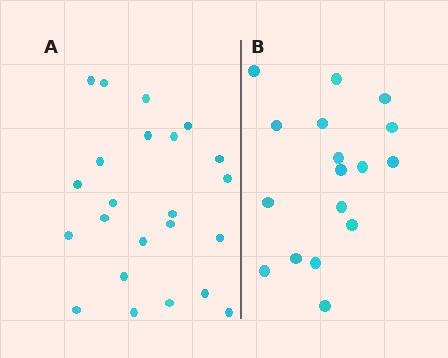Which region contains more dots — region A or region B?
Region A (the left region) has more dots.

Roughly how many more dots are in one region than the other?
Region A has about 6 more dots than region B.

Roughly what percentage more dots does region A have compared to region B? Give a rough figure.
About 35% more.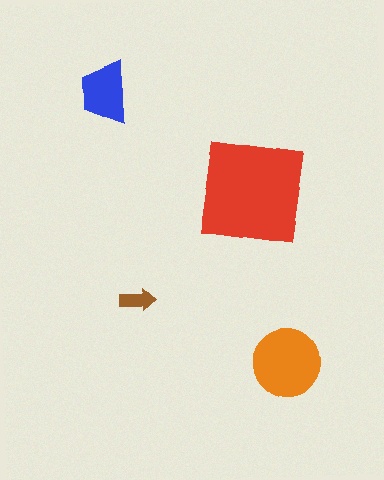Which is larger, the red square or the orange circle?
The red square.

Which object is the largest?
The red square.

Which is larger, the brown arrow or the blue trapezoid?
The blue trapezoid.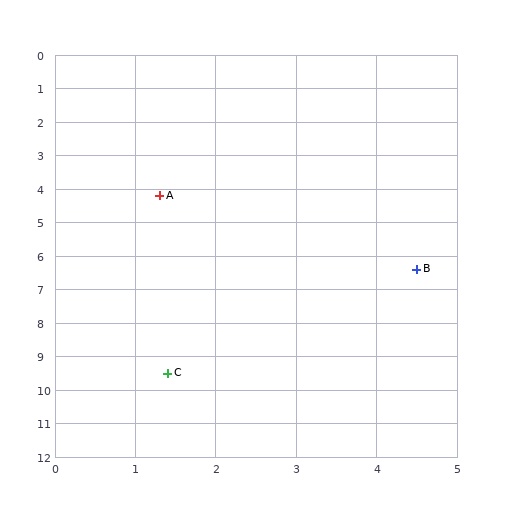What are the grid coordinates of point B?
Point B is at approximately (4.5, 6.4).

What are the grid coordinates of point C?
Point C is at approximately (1.4, 9.5).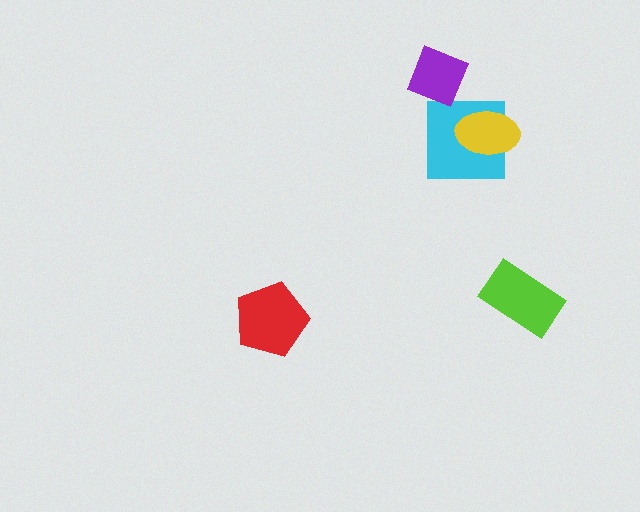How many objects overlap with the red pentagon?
0 objects overlap with the red pentagon.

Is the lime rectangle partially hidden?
No, no other shape covers it.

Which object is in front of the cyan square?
The yellow ellipse is in front of the cyan square.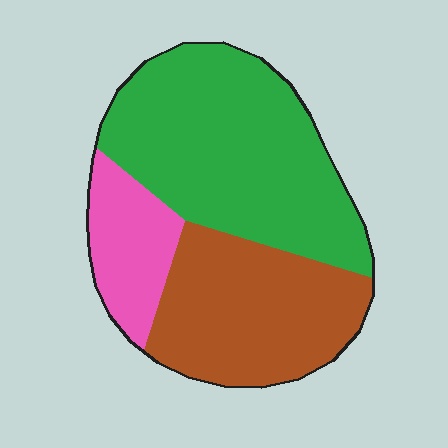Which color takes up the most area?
Green, at roughly 50%.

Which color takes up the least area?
Pink, at roughly 15%.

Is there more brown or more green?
Green.